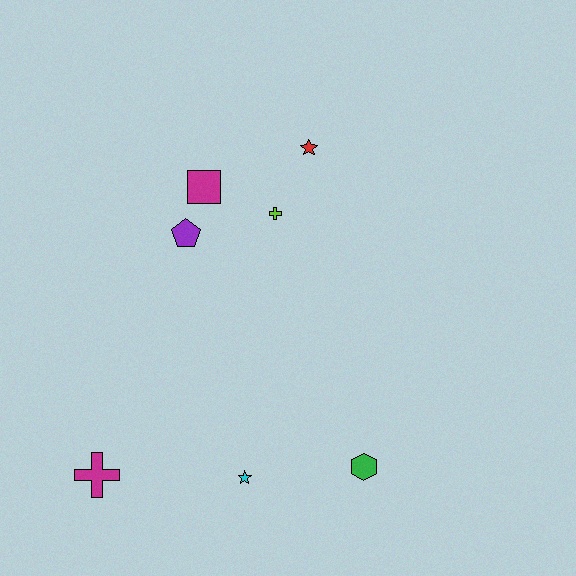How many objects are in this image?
There are 7 objects.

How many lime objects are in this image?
There is 1 lime object.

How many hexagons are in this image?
There is 1 hexagon.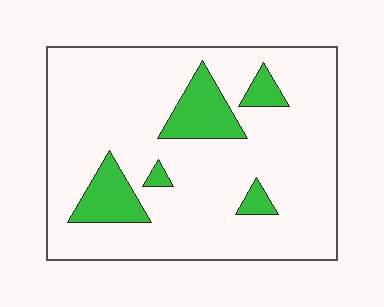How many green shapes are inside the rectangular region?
5.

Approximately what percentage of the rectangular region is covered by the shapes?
Approximately 15%.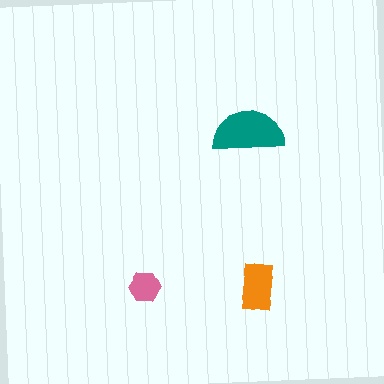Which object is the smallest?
The pink hexagon.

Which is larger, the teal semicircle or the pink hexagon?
The teal semicircle.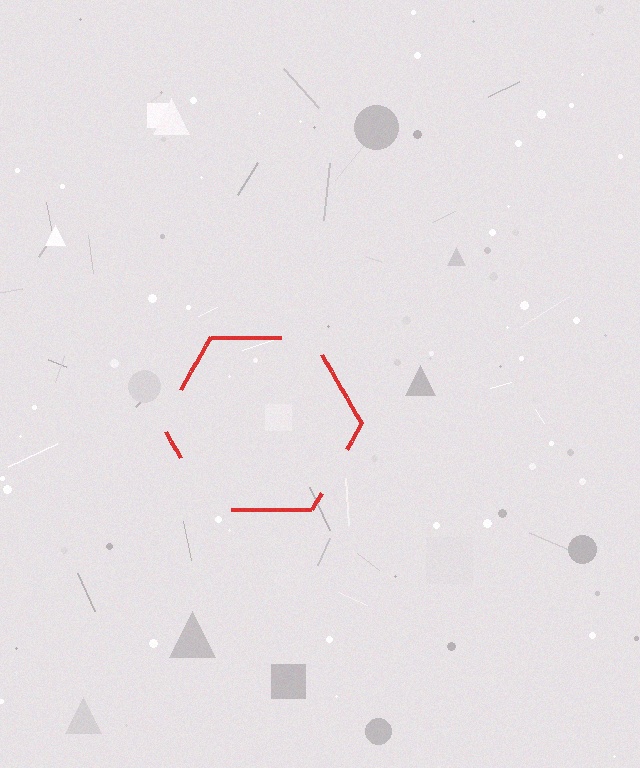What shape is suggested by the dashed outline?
The dashed outline suggests a hexagon.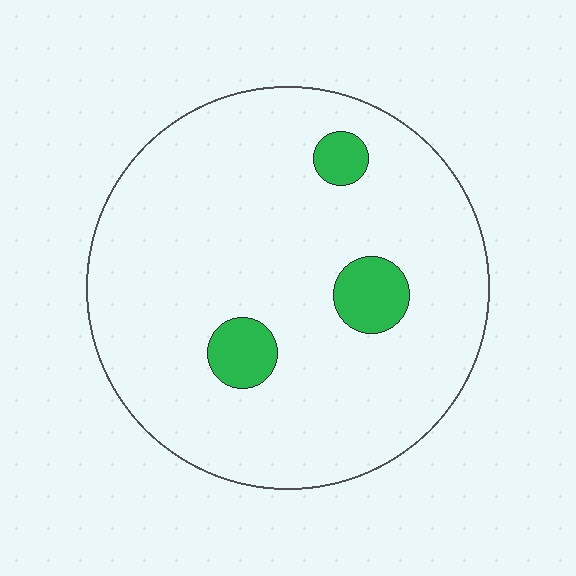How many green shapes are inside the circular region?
3.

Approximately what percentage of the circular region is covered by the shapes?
Approximately 10%.